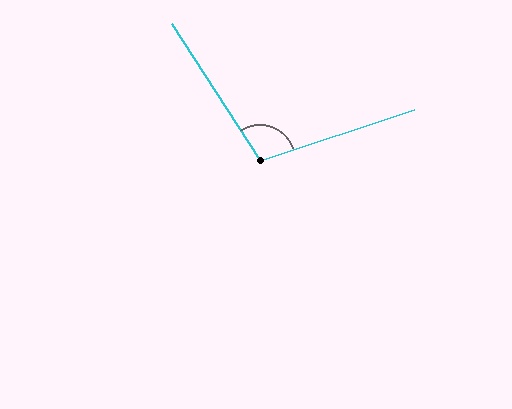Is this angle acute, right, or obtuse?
It is obtuse.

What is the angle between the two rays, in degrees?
Approximately 105 degrees.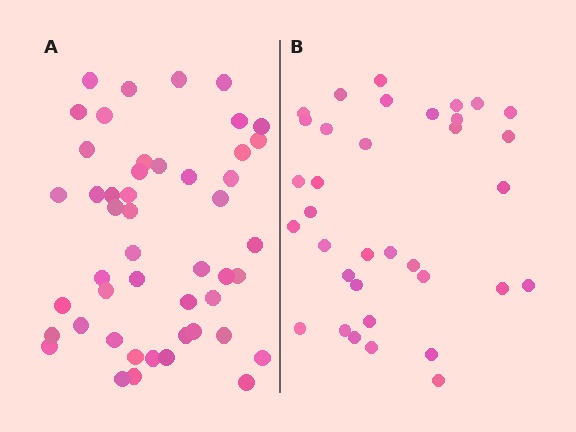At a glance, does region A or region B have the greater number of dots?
Region A (the left region) has more dots.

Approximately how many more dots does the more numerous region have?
Region A has approximately 15 more dots than region B.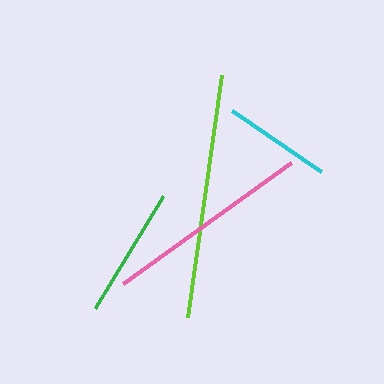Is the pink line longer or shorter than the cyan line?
The pink line is longer than the cyan line.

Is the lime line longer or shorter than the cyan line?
The lime line is longer than the cyan line.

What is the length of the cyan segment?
The cyan segment is approximately 108 pixels long.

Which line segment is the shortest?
The cyan line is the shortest at approximately 108 pixels.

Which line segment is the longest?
The lime line is the longest at approximately 244 pixels.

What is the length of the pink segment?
The pink segment is approximately 208 pixels long.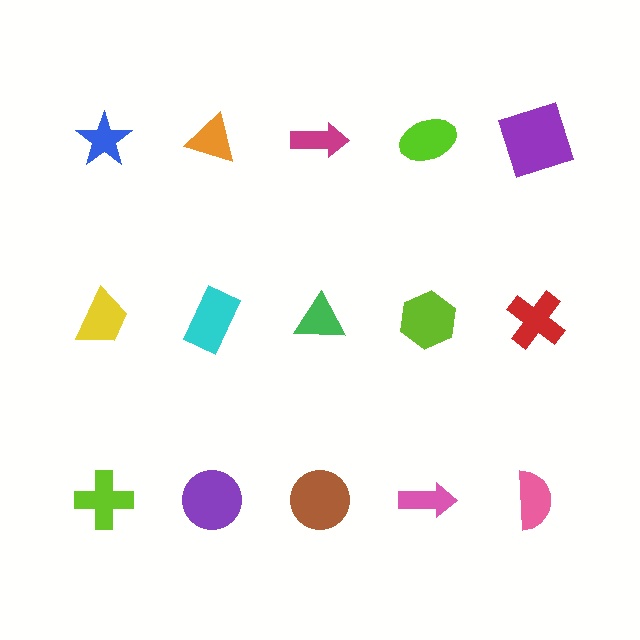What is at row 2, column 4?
A lime hexagon.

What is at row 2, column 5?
A red cross.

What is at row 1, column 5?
A purple square.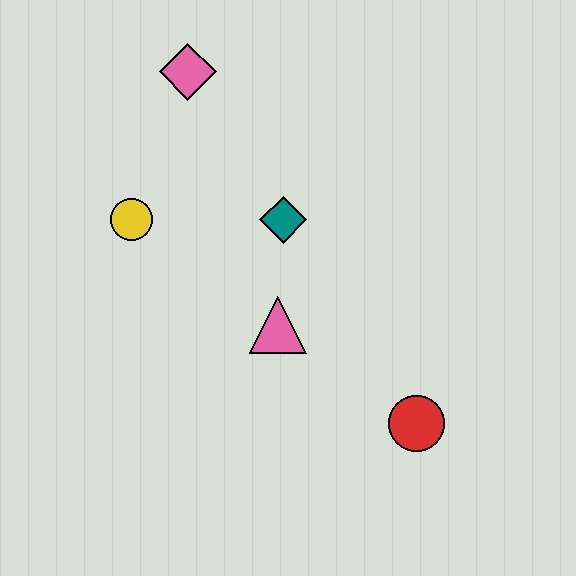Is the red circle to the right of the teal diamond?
Yes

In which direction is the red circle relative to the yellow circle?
The red circle is to the right of the yellow circle.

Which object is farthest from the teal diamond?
The red circle is farthest from the teal diamond.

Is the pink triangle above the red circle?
Yes